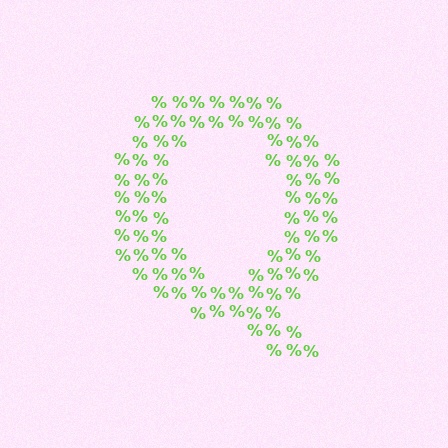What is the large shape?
The large shape is the letter Q.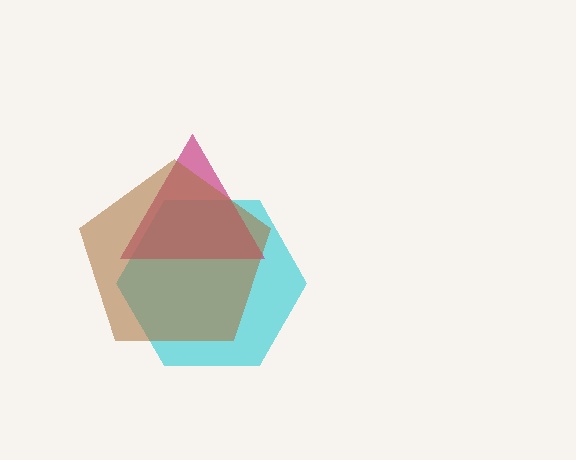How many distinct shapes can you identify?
There are 3 distinct shapes: a cyan hexagon, a magenta triangle, a brown pentagon.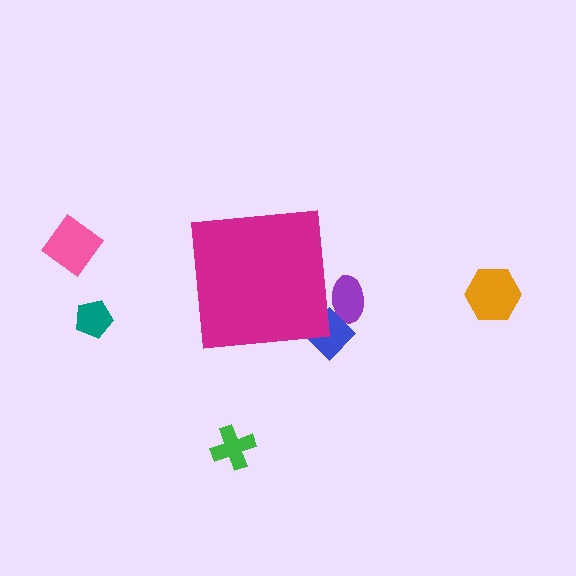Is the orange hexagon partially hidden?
No, the orange hexagon is fully visible.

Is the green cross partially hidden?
No, the green cross is fully visible.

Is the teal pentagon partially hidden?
No, the teal pentagon is fully visible.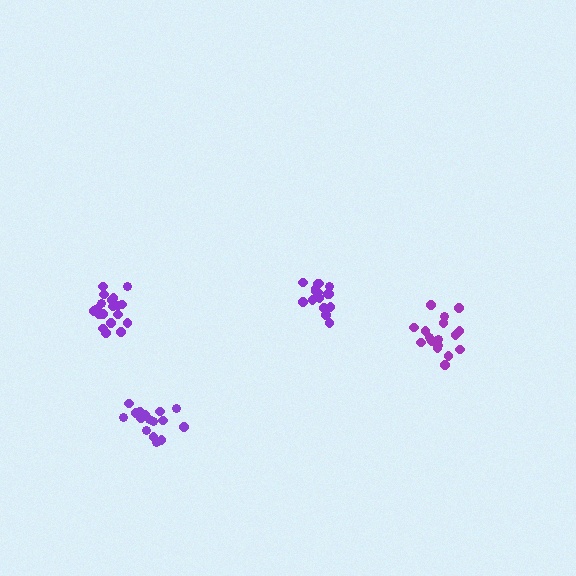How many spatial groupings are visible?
There are 4 spatial groupings.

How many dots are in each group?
Group 1: 18 dots, Group 2: 16 dots, Group 3: 17 dots, Group 4: 19 dots (70 total).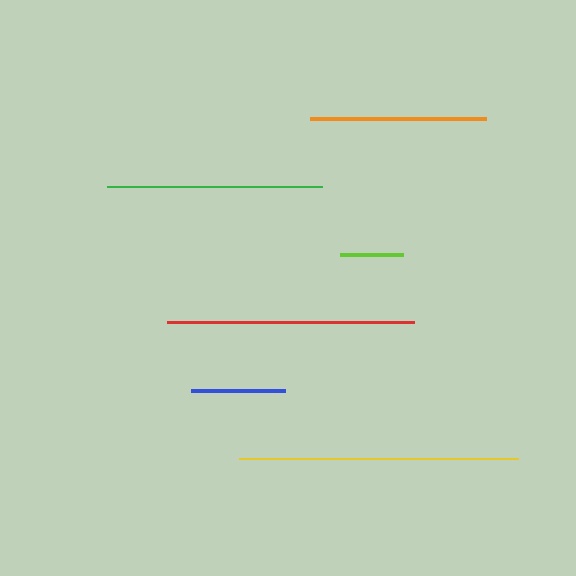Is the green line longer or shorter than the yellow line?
The yellow line is longer than the green line.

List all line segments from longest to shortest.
From longest to shortest: yellow, red, green, orange, blue, lime.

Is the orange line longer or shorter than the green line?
The green line is longer than the orange line.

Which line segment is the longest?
The yellow line is the longest at approximately 278 pixels.